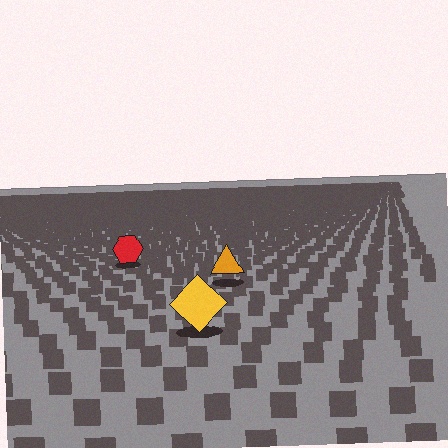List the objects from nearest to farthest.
From nearest to farthest: the yellow diamond, the orange triangle, the red hexagon.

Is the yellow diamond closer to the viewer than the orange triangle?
Yes. The yellow diamond is closer — you can tell from the texture gradient: the ground texture is coarser near it.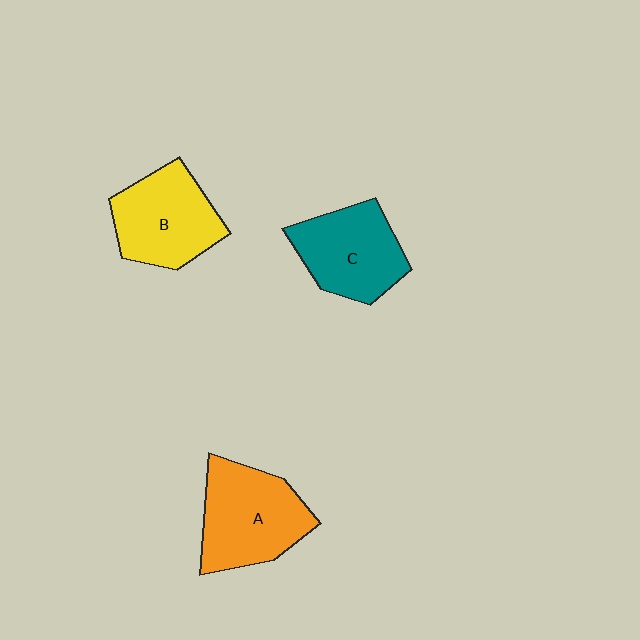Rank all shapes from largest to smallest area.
From largest to smallest: A (orange), B (yellow), C (teal).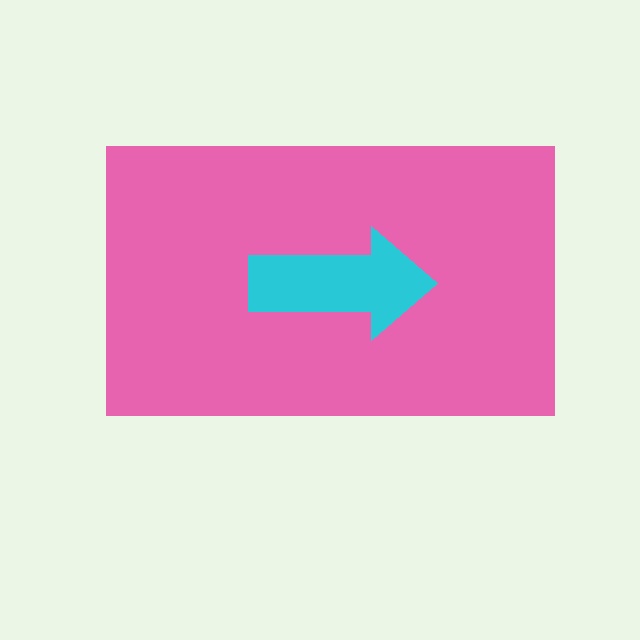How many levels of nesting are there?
2.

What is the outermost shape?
The pink rectangle.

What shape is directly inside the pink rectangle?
The cyan arrow.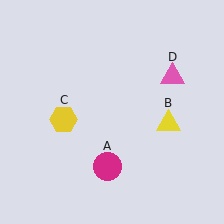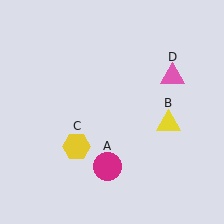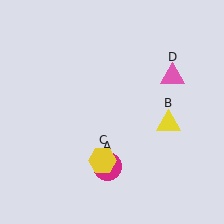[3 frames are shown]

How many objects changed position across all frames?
1 object changed position: yellow hexagon (object C).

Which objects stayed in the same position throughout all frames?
Magenta circle (object A) and yellow triangle (object B) and pink triangle (object D) remained stationary.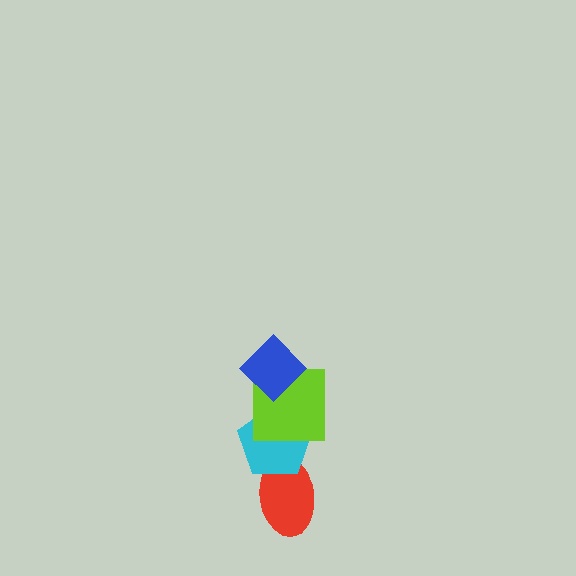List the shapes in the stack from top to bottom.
From top to bottom: the blue diamond, the lime square, the cyan pentagon, the red ellipse.